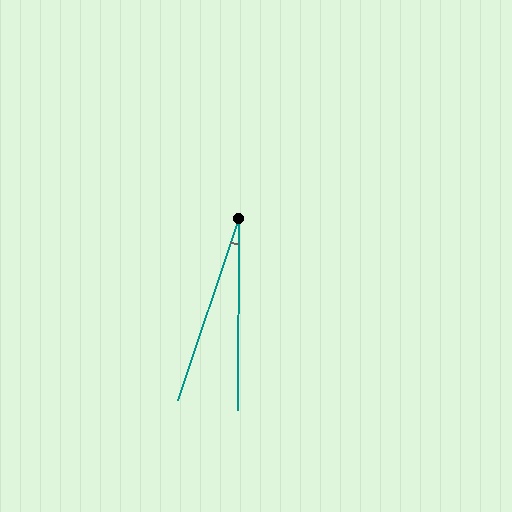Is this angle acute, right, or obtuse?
It is acute.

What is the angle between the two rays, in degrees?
Approximately 18 degrees.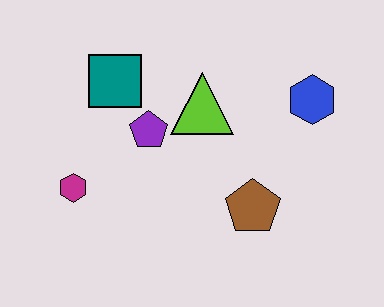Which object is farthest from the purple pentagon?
The blue hexagon is farthest from the purple pentagon.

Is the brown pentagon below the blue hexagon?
Yes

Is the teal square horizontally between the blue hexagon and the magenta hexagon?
Yes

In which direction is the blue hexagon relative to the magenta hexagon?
The blue hexagon is to the right of the magenta hexagon.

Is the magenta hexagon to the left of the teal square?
Yes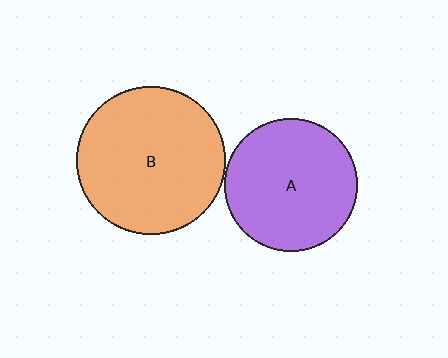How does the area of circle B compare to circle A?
Approximately 1.3 times.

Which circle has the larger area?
Circle B (orange).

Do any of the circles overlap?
No, none of the circles overlap.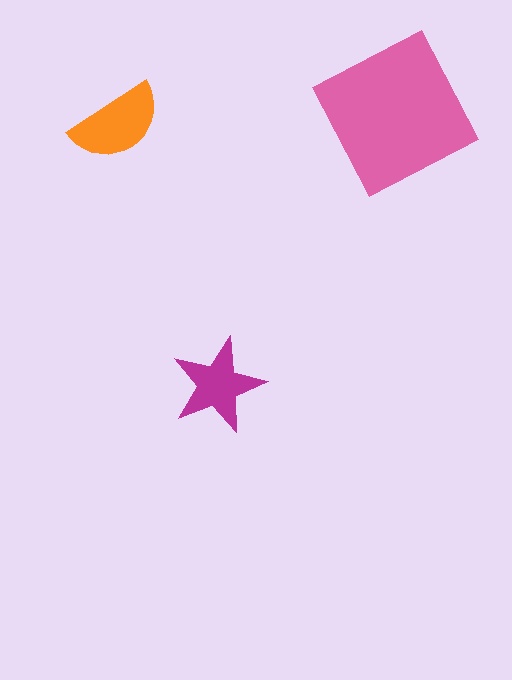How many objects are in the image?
There are 3 objects in the image.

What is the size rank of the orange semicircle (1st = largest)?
2nd.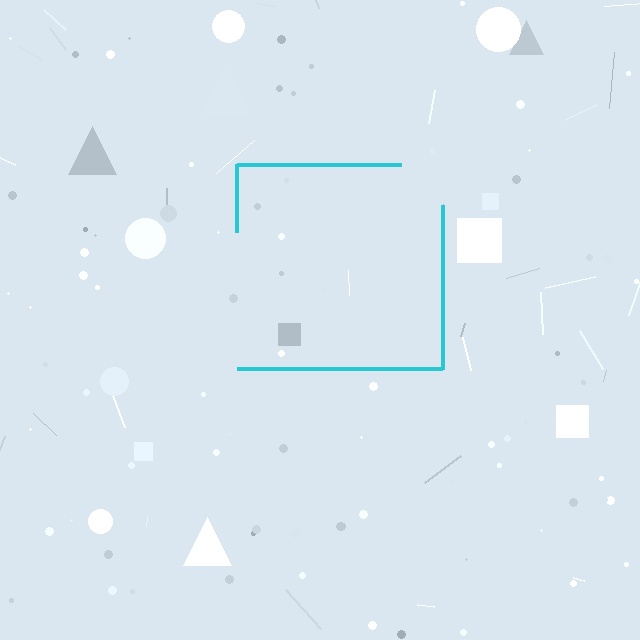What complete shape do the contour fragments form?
The contour fragments form a square.